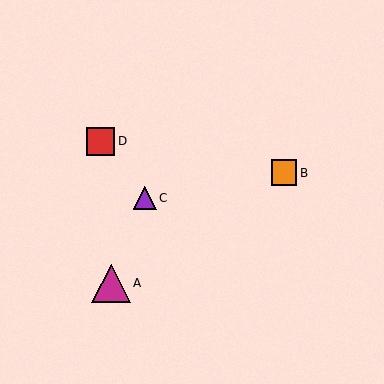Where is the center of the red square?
The center of the red square is at (101, 141).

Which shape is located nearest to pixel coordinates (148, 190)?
The purple triangle (labeled C) at (145, 198) is nearest to that location.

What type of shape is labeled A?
Shape A is a magenta triangle.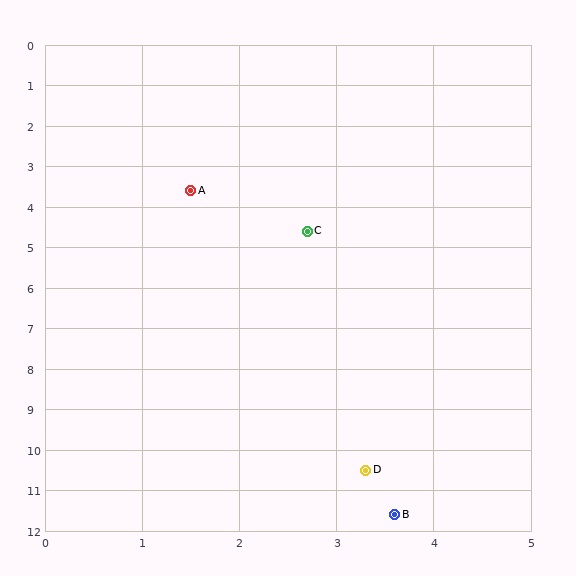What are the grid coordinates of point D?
Point D is at approximately (3.3, 10.5).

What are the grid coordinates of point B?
Point B is at approximately (3.6, 11.6).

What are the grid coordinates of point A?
Point A is at approximately (1.5, 3.6).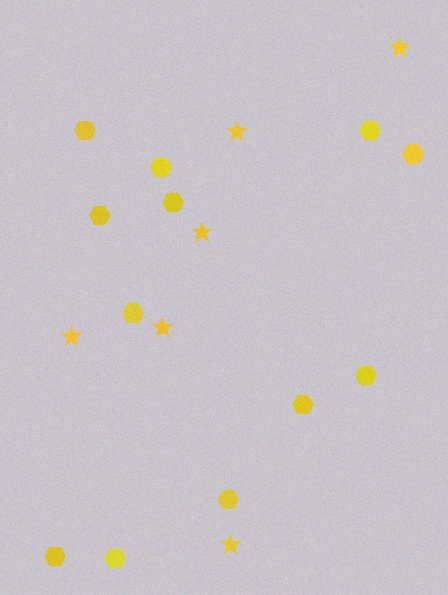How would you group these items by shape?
There are 2 groups: one group of hexagons (12) and one group of stars (6).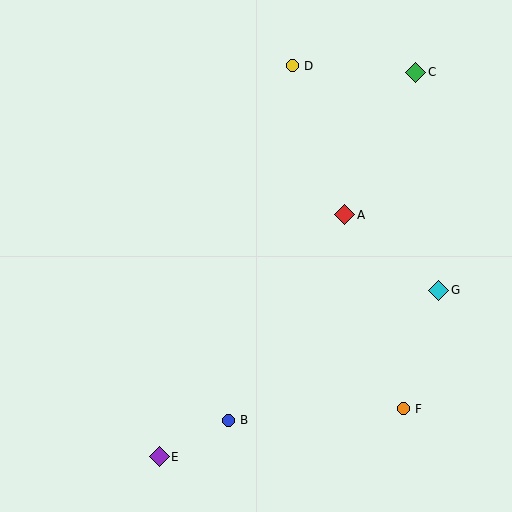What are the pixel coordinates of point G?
Point G is at (439, 290).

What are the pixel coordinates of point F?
Point F is at (403, 409).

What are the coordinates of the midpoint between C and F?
The midpoint between C and F is at (409, 240).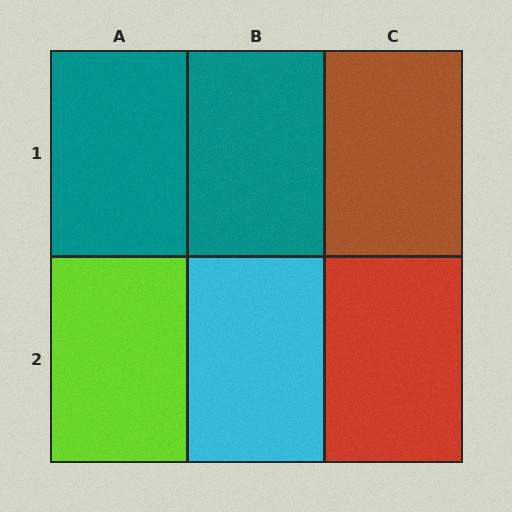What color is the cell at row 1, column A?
Teal.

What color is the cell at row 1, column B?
Teal.